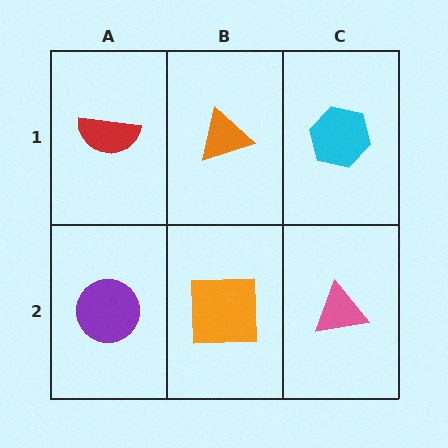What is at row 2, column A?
A purple circle.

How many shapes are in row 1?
3 shapes.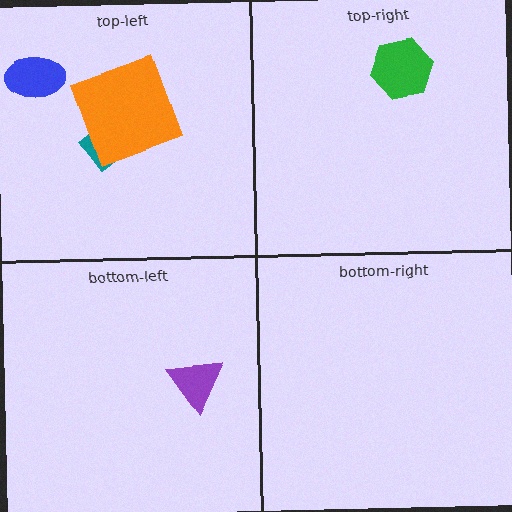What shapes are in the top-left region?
The teal diamond, the blue ellipse, the orange square.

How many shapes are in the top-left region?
3.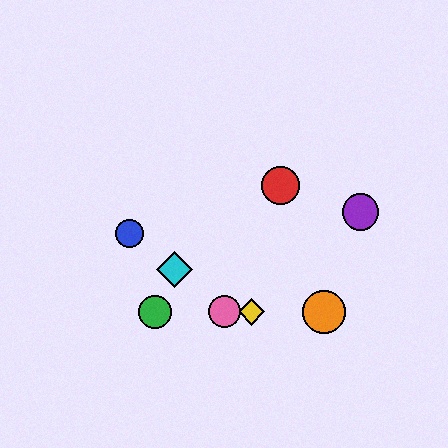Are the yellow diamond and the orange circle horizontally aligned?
Yes, both are at y≈312.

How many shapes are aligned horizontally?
4 shapes (the green circle, the yellow diamond, the orange circle, the pink circle) are aligned horizontally.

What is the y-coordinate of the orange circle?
The orange circle is at y≈312.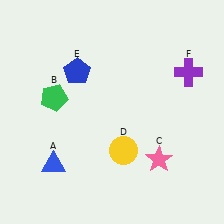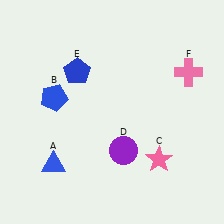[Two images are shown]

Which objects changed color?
B changed from green to blue. D changed from yellow to purple. F changed from purple to pink.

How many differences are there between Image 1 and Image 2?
There are 3 differences between the two images.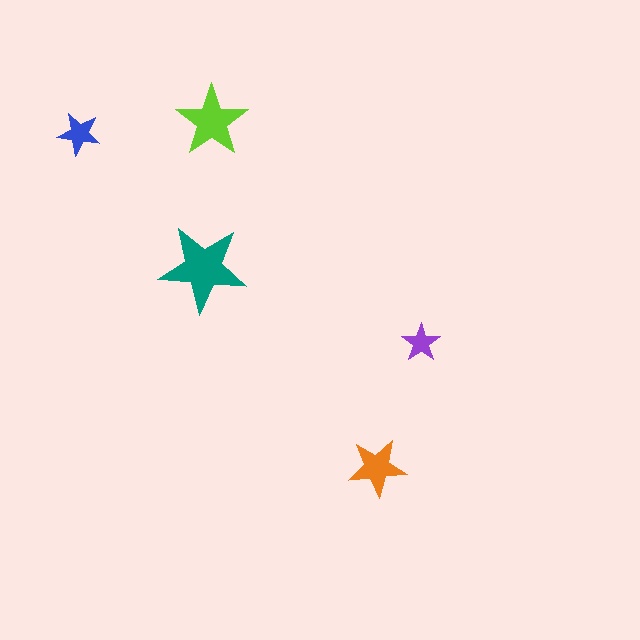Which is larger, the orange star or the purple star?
The orange one.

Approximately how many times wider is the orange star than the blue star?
About 1.5 times wider.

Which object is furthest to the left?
The blue star is leftmost.